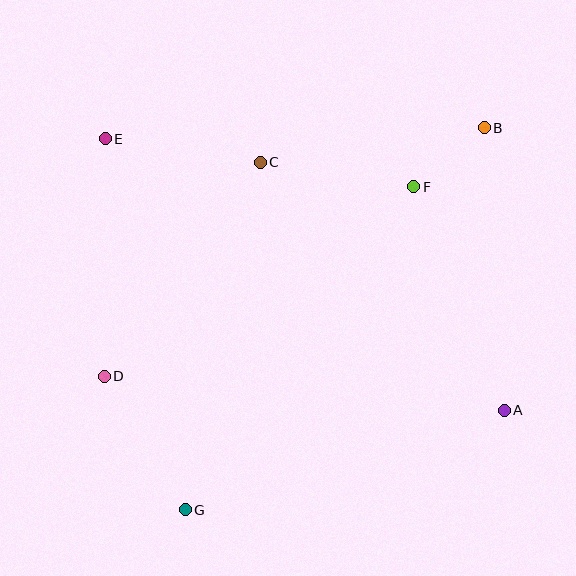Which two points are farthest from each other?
Points B and G are farthest from each other.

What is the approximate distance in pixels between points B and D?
The distance between B and D is approximately 454 pixels.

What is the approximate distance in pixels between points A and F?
The distance between A and F is approximately 241 pixels.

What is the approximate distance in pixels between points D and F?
The distance between D and F is approximately 363 pixels.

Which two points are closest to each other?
Points B and F are closest to each other.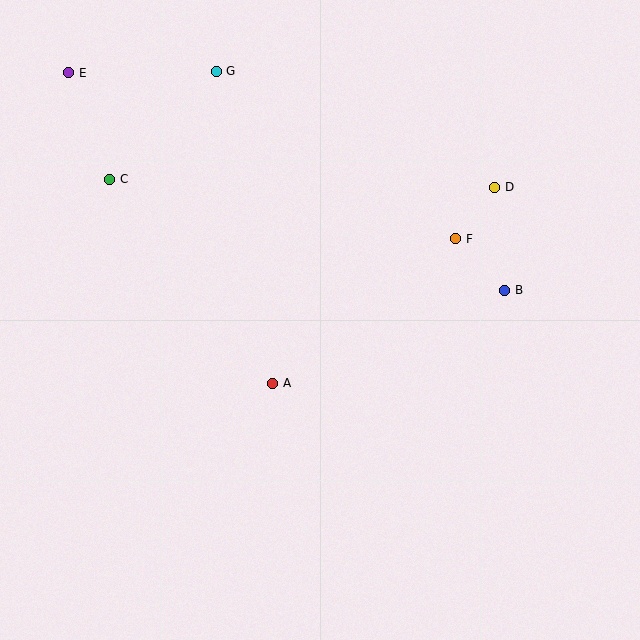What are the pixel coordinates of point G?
Point G is at (216, 71).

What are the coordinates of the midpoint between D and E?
The midpoint between D and E is at (282, 130).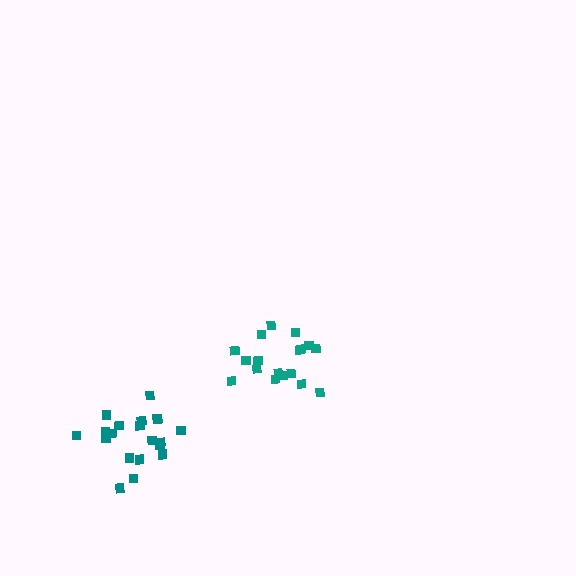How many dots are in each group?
Group 1: 19 dots, Group 2: 18 dots (37 total).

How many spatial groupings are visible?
There are 2 spatial groupings.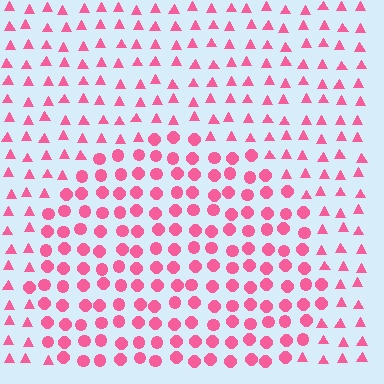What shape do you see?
I see a circle.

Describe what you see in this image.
The image is filled with small pink elements arranged in a uniform grid. A circle-shaped region contains circles, while the surrounding area contains triangles. The boundary is defined purely by the change in element shape.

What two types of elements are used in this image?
The image uses circles inside the circle region and triangles outside it.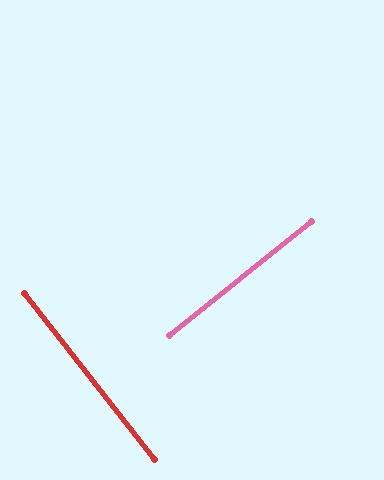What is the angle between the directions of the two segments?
Approximately 89 degrees.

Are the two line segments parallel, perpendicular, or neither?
Perpendicular — they meet at approximately 89°.